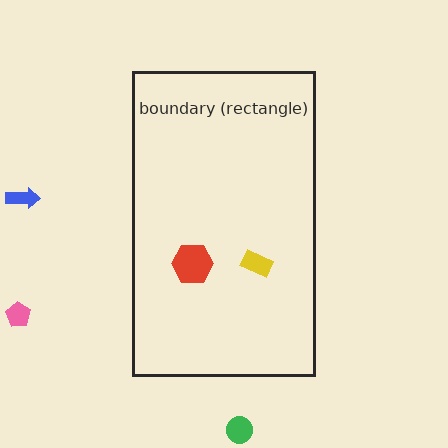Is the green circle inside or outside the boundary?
Outside.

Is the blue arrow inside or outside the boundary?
Outside.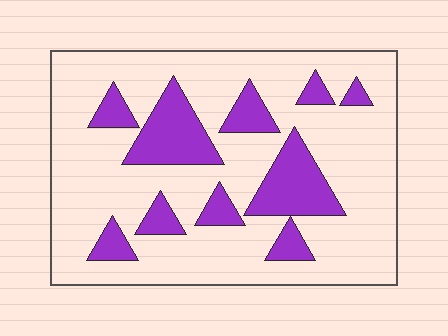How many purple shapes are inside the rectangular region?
10.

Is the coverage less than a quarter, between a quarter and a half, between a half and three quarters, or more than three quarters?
Less than a quarter.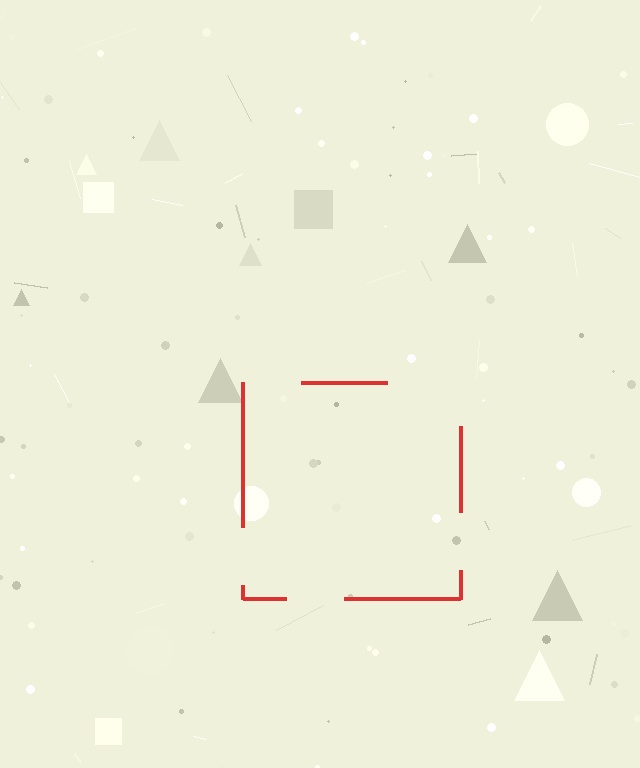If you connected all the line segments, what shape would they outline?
They would outline a square.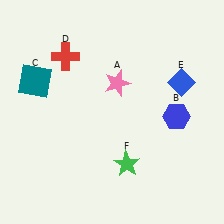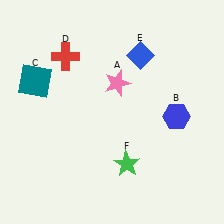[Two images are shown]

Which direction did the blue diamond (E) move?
The blue diamond (E) moved left.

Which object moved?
The blue diamond (E) moved left.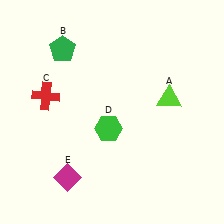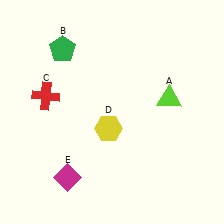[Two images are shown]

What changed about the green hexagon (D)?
In Image 1, D is green. In Image 2, it changed to yellow.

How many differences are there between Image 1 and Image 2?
There is 1 difference between the two images.